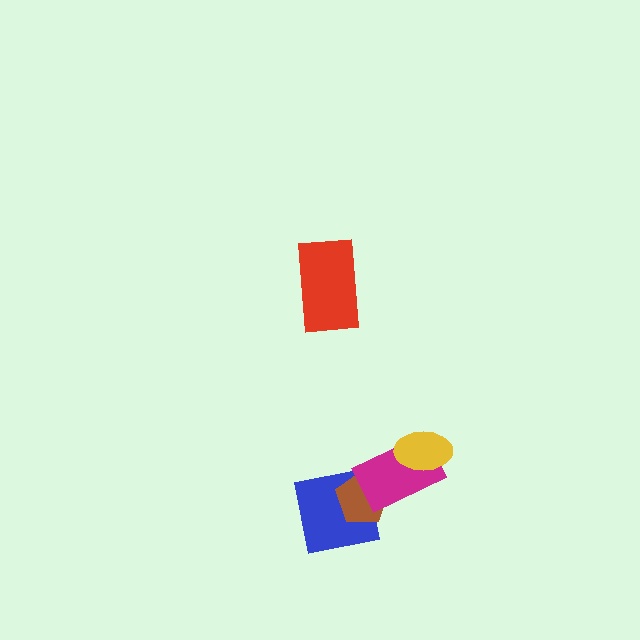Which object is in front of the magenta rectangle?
The yellow ellipse is in front of the magenta rectangle.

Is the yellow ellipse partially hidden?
No, no other shape covers it.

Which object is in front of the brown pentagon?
The magenta rectangle is in front of the brown pentagon.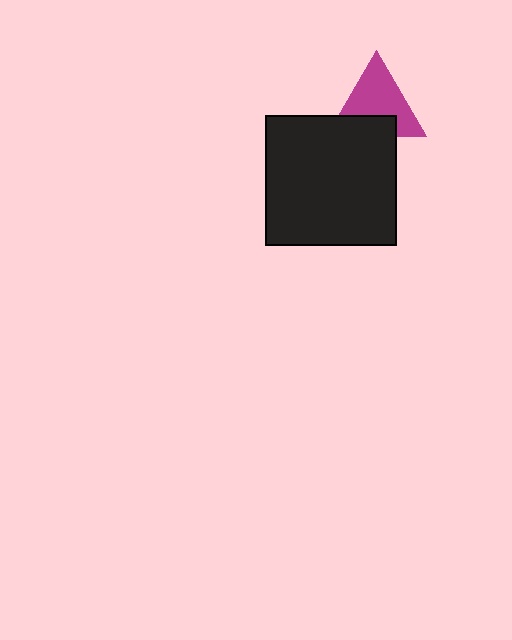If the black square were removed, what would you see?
You would see the complete magenta triangle.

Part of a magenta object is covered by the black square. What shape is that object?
It is a triangle.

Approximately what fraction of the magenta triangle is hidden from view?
Roughly 32% of the magenta triangle is hidden behind the black square.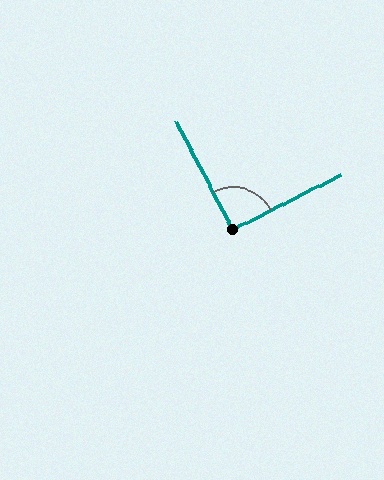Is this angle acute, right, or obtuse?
It is approximately a right angle.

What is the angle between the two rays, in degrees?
Approximately 91 degrees.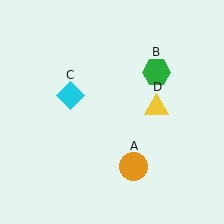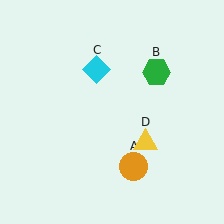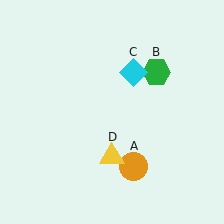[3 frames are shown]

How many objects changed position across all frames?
2 objects changed position: cyan diamond (object C), yellow triangle (object D).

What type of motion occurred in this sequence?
The cyan diamond (object C), yellow triangle (object D) rotated clockwise around the center of the scene.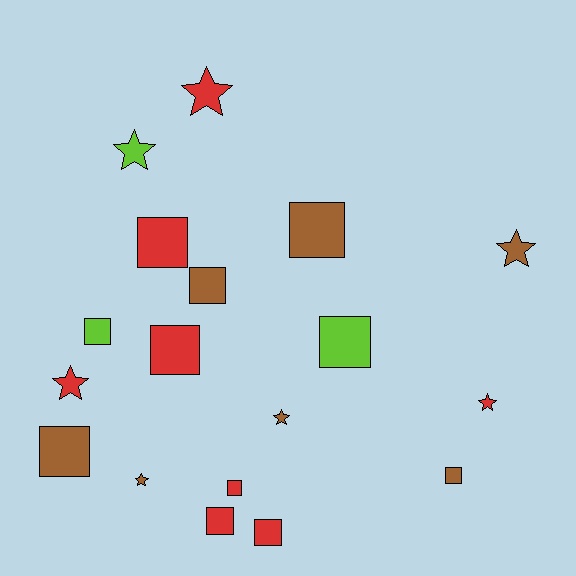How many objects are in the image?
There are 18 objects.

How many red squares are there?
There are 5 red squares.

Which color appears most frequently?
Red, with 8 objects.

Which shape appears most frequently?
Square, with 11 objects.